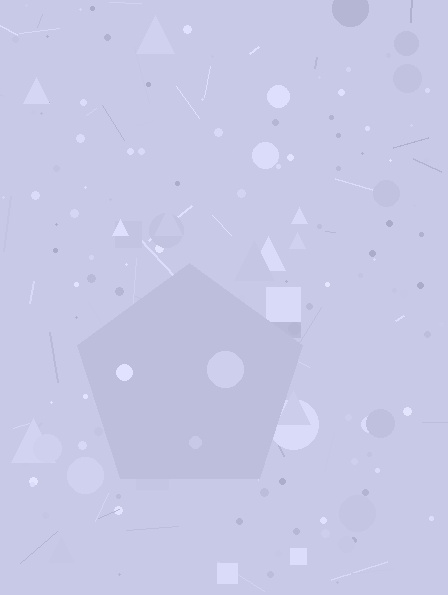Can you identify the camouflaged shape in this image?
The camouflaged shape is a pentagon.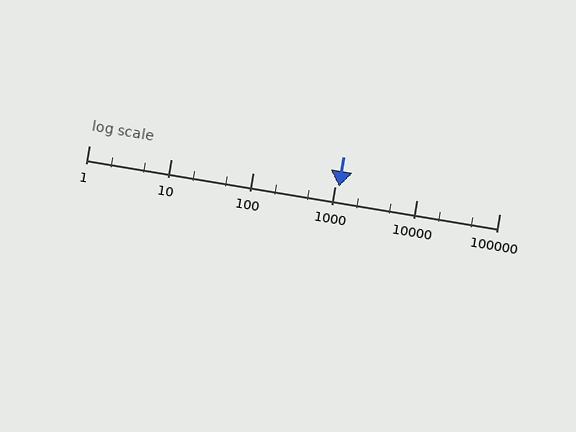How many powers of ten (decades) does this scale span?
The scale spans 5 decades, from 1 to 100000.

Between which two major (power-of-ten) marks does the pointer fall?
The pointer is between 1000 and 10000.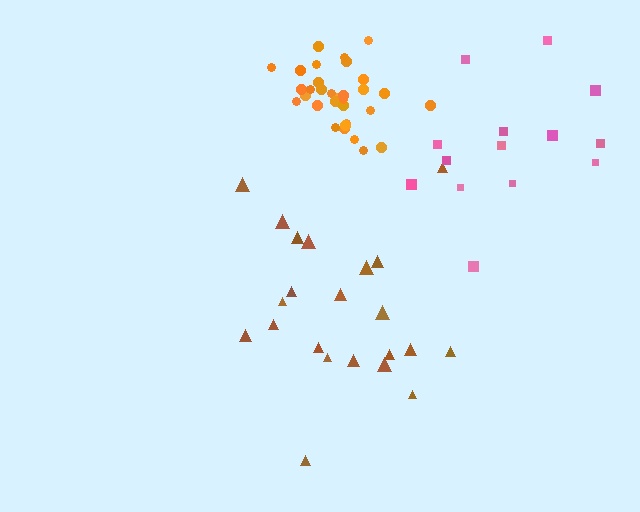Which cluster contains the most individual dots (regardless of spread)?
Orange (32).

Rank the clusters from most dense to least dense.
orange, brown, pink.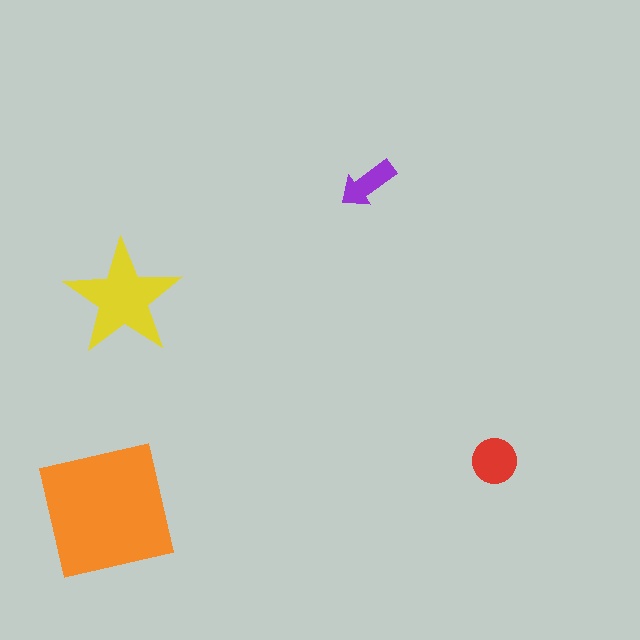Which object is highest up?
The purple arrow is topmost.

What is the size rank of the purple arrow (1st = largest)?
4th.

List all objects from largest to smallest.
The orange square, the yellow star, the red circle, the purple arrow.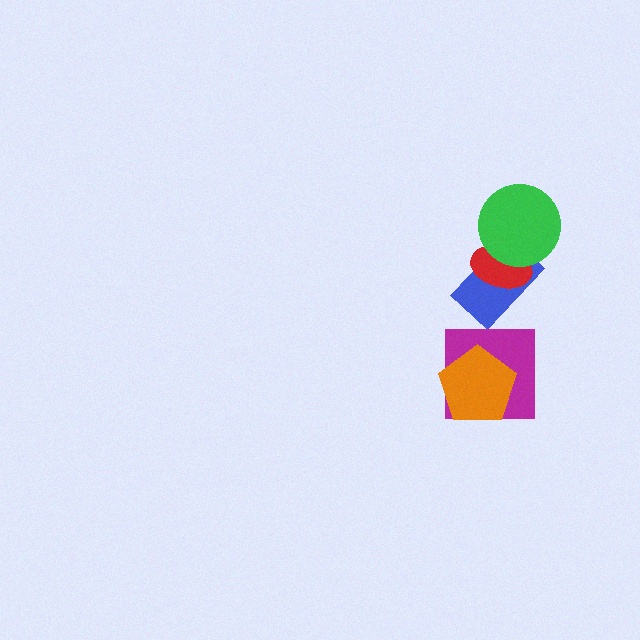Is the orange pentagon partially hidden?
No, no other shape covers it.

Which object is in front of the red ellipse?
The green circle is in front of the red ellipse.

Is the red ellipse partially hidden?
Yes, it is partially covered by another shape.